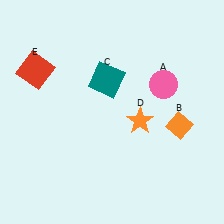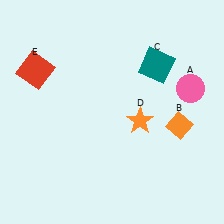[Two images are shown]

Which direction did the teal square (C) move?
The teal square (C) moved right.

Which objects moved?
The objects that moved are: the pink circle (A), the teal square (C).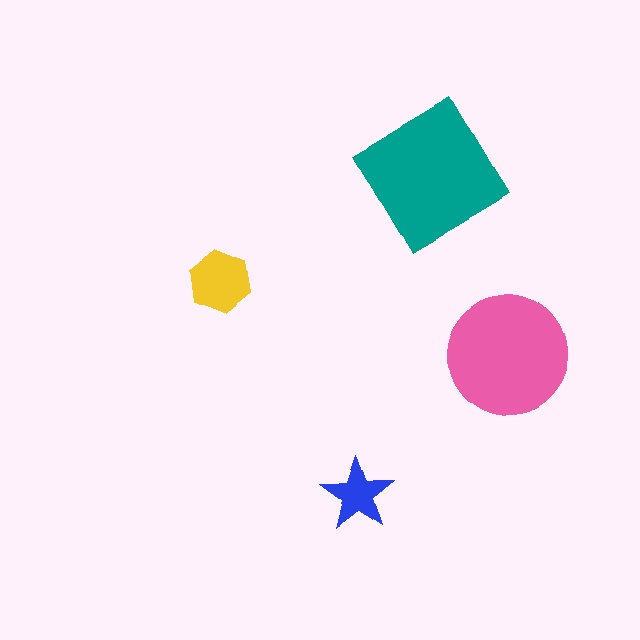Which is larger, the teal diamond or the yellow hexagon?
The teal diamond.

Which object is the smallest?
The blue star.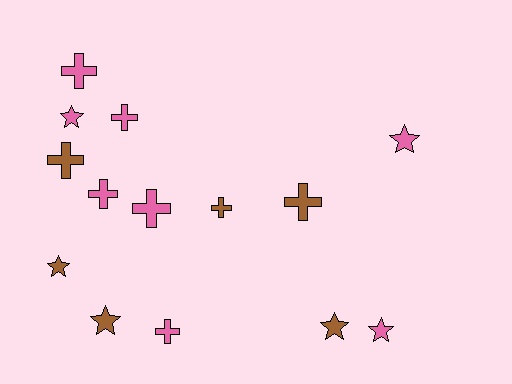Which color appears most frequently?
Pink, with 8 objects.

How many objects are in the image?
There are 14 objects.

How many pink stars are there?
There are 3 pink stars.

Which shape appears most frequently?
Cross, with 8 objects.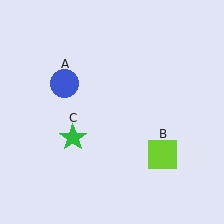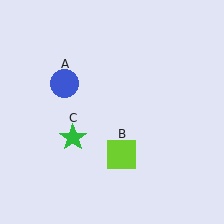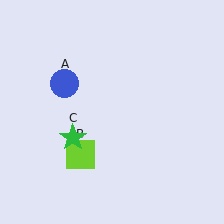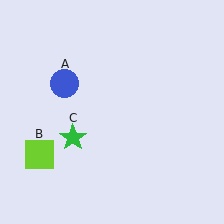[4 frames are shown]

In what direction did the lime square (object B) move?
The lime square (object B) moved left.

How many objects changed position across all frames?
1 object changed position: lime square (object B).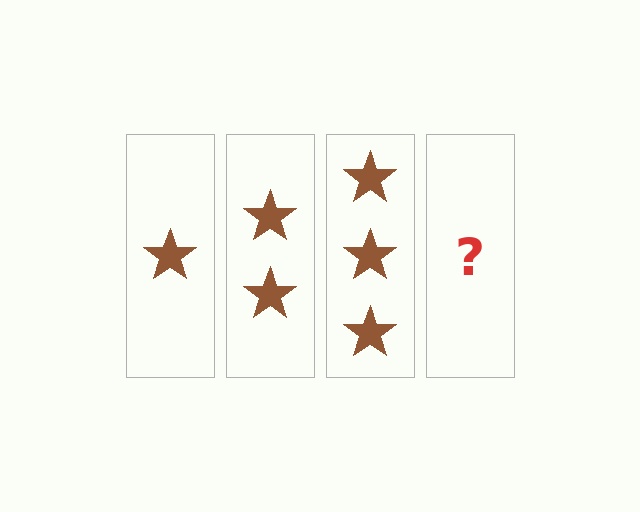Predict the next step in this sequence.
The next step is 4 stars.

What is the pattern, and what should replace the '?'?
The pattern is that each step adds one more star. The '?' should be 4 stars.